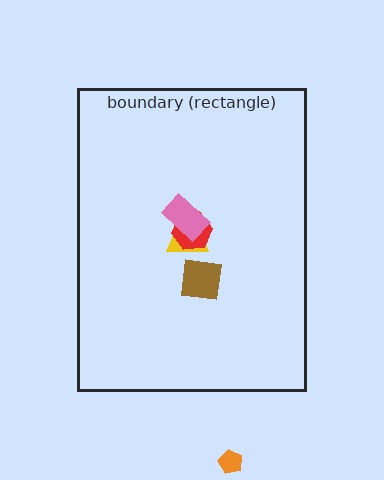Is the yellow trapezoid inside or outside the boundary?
Inside.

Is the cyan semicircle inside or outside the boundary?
Inside.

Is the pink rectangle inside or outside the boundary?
Inside.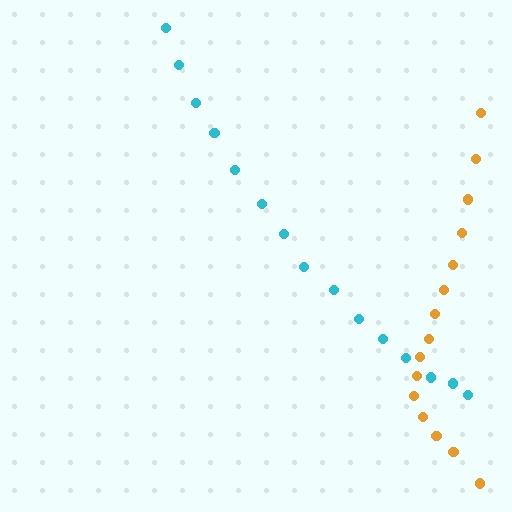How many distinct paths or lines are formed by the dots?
There are 2 distinct paths.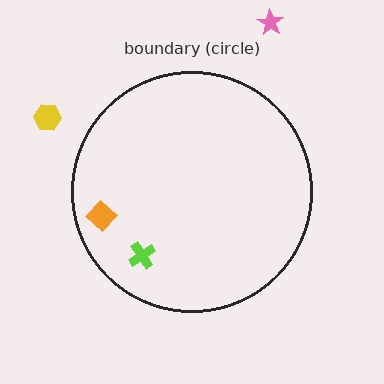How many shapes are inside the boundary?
2 inside, 2 outside.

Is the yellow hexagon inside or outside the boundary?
Outside.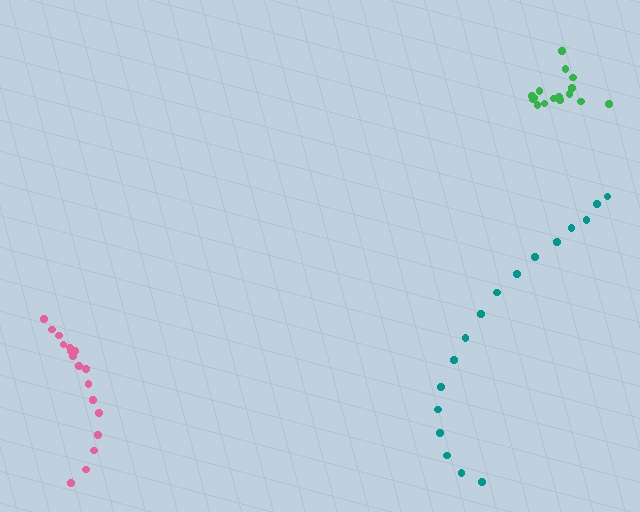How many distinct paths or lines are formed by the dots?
There are 3 distinct paths.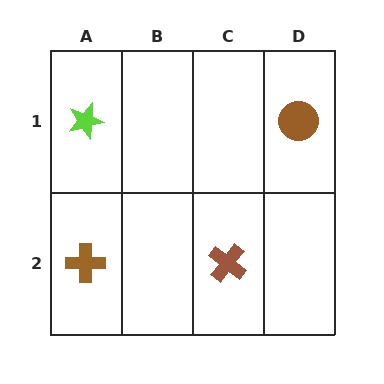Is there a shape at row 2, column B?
No, that cell is empty.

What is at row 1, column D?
A brown circle.